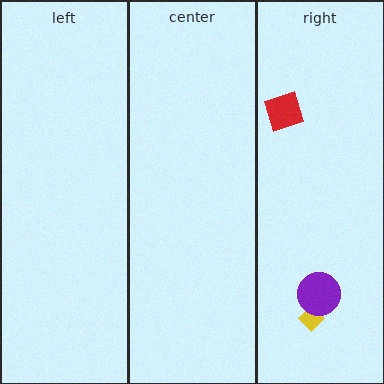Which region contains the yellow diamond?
The right region.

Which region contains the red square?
The right region.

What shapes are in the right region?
The yellow diamond, the red square, the purple circle.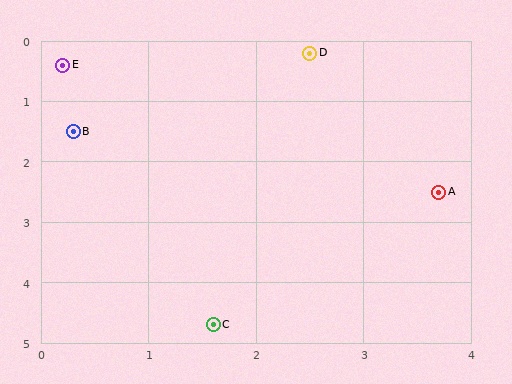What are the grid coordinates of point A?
Point A is at approximately (3.7, 2.5).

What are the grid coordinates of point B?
Point B is at approximately (0.3, 1.5).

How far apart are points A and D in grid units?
Points A and D are about 2.6 grid units apart.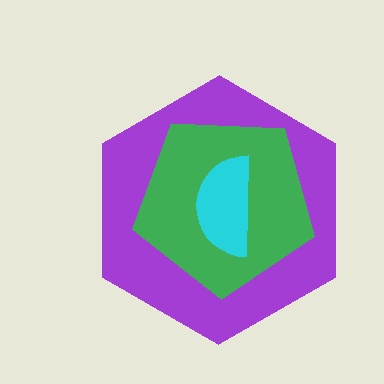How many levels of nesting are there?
3.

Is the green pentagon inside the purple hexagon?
Yes.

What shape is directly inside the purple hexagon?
The green pentagon.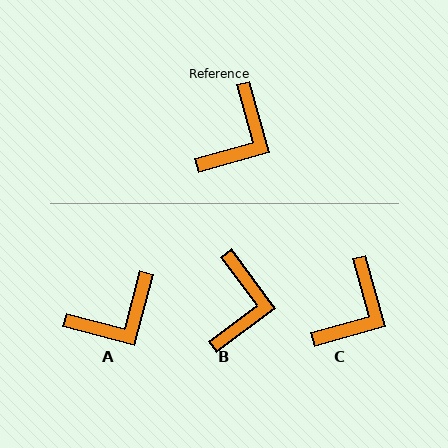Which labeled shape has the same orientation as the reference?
C.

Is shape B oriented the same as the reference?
No, it is off by about 21 degrees.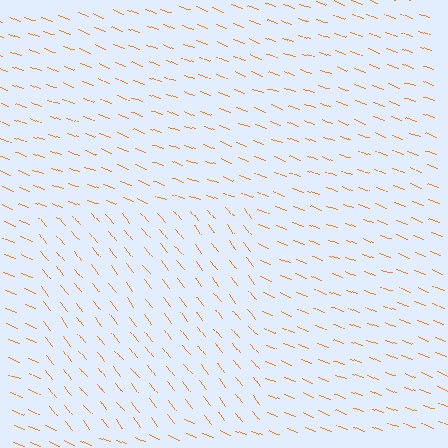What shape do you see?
I see a rectangle.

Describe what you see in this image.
The image is filled with small orange line segments. A rectangle region in the image has lines oriented differently from the surrounding lines, creating a visible texture boundary.